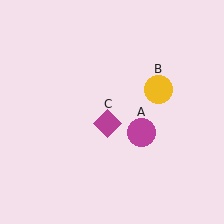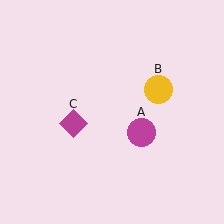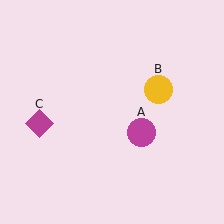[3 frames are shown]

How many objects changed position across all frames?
1 object changed position: magenta diamond (object C).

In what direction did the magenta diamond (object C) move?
The magenta diamond (object C) moved left.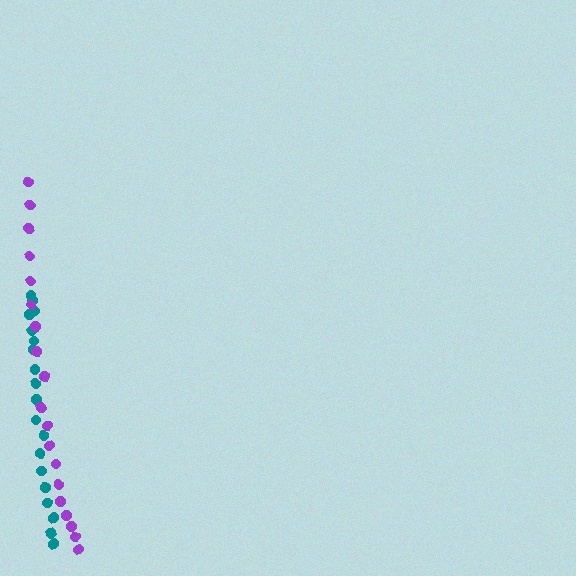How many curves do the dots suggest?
There are 2 distinct paths.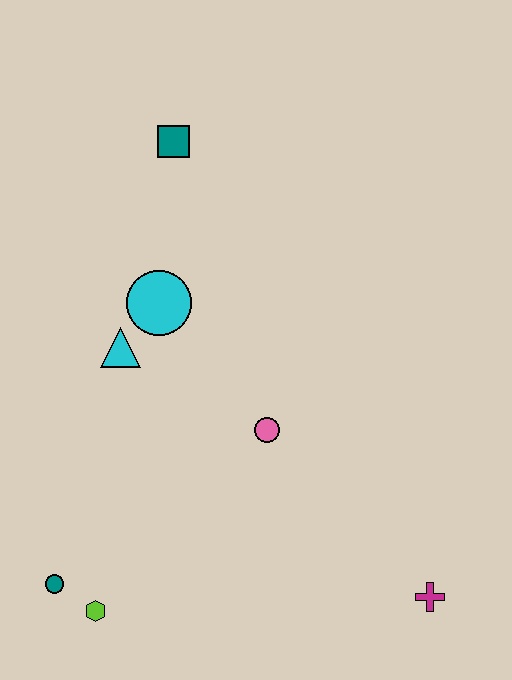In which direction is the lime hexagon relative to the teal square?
The lime hexagon is below the teal square.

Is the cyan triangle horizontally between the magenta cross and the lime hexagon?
Yes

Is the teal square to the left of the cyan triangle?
No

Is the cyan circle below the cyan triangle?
No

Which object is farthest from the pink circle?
The teal square is farthest from the pink circle.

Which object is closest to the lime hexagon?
The teal circle is closest to the lime hexagon.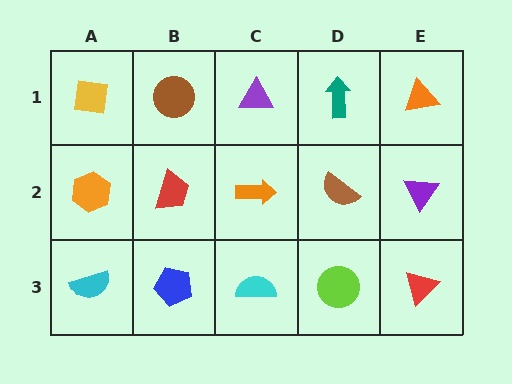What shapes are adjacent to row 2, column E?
An orange triangle (row 1, column E), a red triangle (row 3, column E), a brown semicircle (row 2, column D).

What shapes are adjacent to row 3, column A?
An orange hexagon (row 2, column A), a blue pentagon (row 3, column B).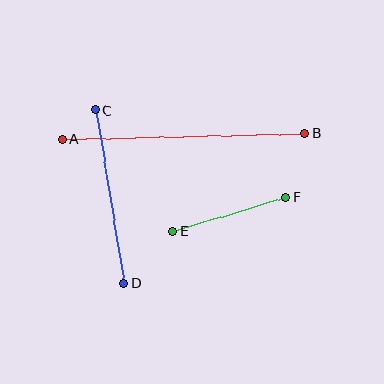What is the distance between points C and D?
The distance is approximately 175 pixels.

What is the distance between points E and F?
The distance is approximately 118 pixels.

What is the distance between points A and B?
The distance is approximately 242 pixels.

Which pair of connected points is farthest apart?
Points A and B are farthest apart.